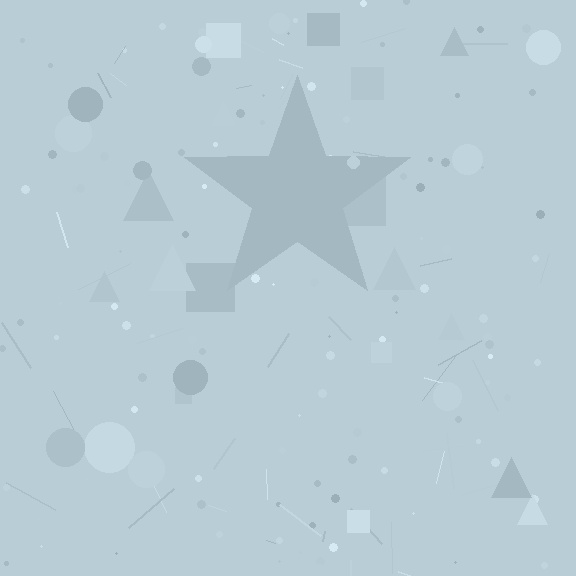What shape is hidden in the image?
A star is hidden in the image.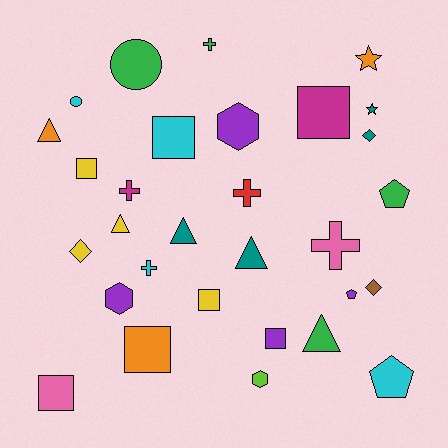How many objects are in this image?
There are 30 objects.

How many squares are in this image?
There are 7 squares.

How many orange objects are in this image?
There are 3 orange objects.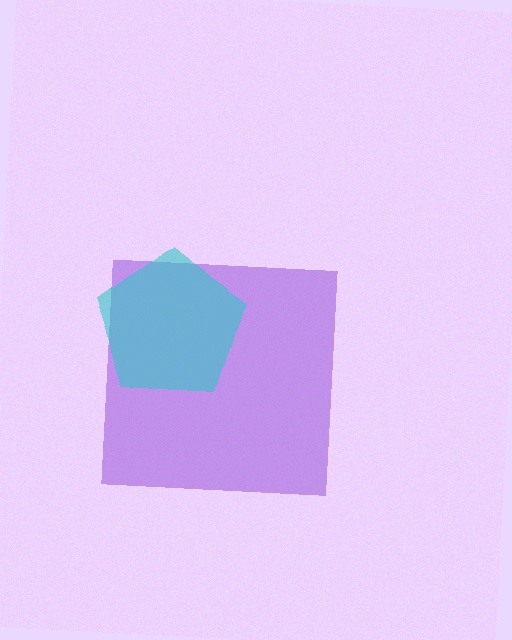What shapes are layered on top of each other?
The layered shapes are: a purple square, a cyan pentagon.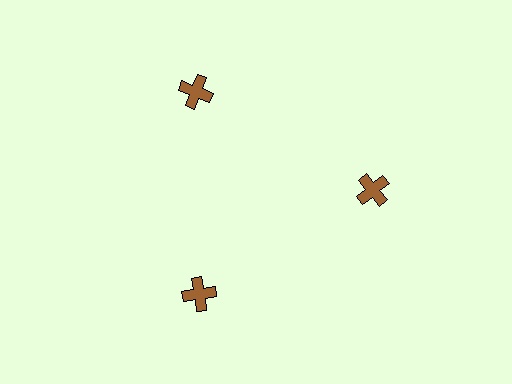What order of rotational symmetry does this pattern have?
This pattern has 3-fold rotational symmetry.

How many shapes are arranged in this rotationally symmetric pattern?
There are 3 shapes, arranged in 3 groups of 1.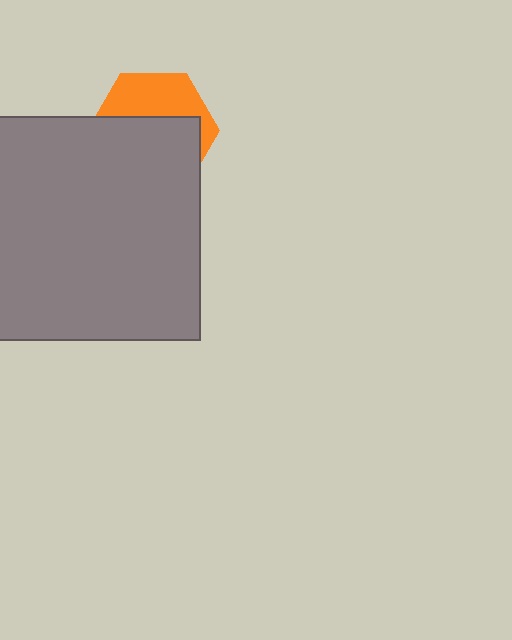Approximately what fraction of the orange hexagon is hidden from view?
Roughly 62% of the orange hexagon is hidden behind the gray square.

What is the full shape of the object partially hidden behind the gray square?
The partially hidden object is an orange hexagon.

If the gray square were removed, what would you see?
You would see the complete orange hexagon.